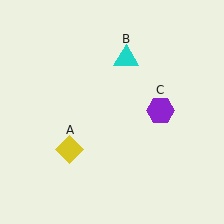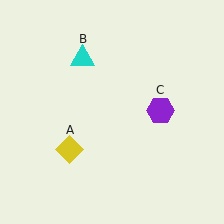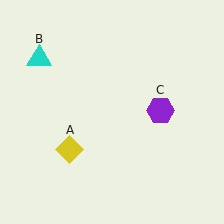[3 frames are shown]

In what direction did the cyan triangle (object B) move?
The cyan triangle (object B) moved left.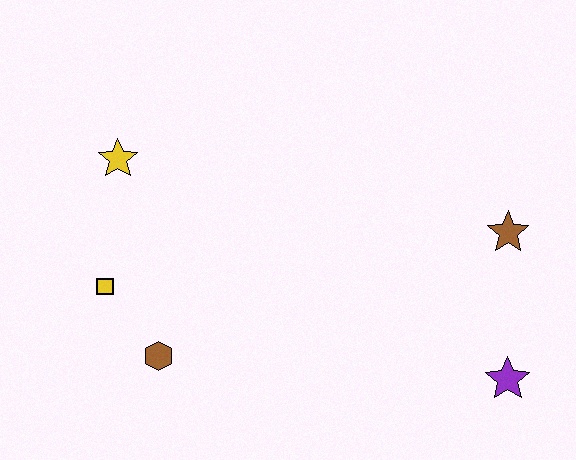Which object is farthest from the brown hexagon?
The brown star is farthest from the brown hexagon.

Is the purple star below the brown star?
Yes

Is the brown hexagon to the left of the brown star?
Yes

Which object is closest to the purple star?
The brown star is closest to the purple star.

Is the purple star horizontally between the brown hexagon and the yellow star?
No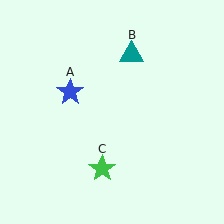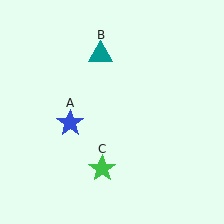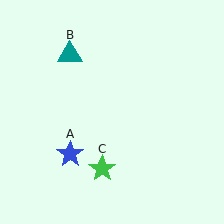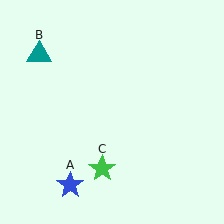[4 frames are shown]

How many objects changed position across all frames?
2 objects changed position: blue star (object A), teal triangle (object B).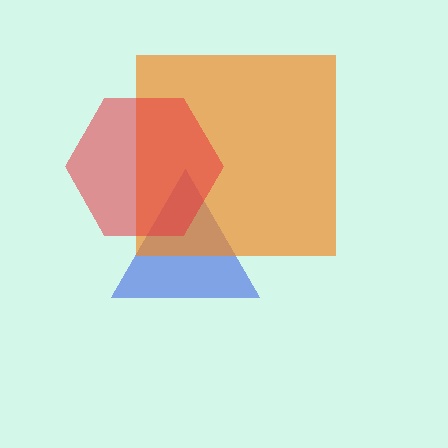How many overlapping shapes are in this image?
There are 3 overlapping shapes in the image.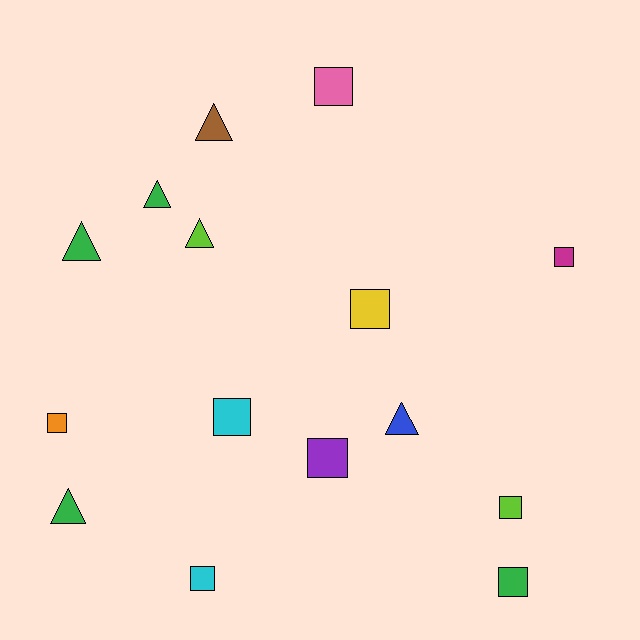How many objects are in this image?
There are 15 objects.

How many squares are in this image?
There are 9 squares.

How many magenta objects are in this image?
There is 1 magenta object.